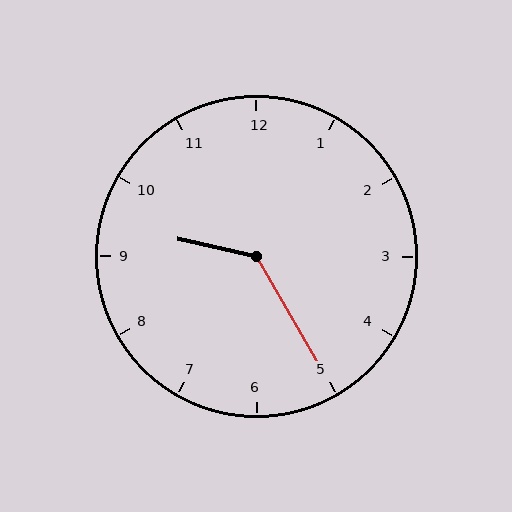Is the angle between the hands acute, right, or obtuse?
It is obtuse.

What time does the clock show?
9:25.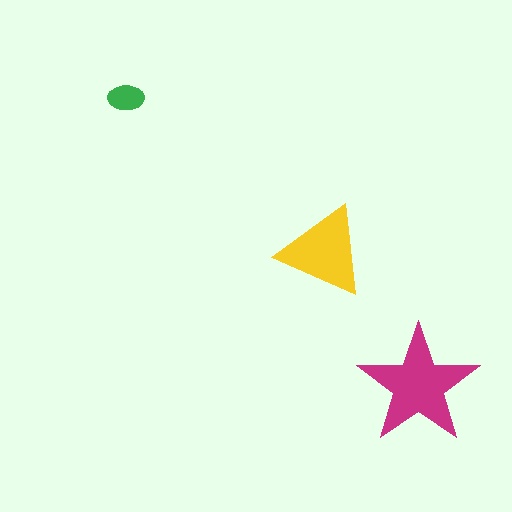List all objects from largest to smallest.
The magenta star, the yellow triangle, the green ellipse.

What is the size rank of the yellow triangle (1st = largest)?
2nd.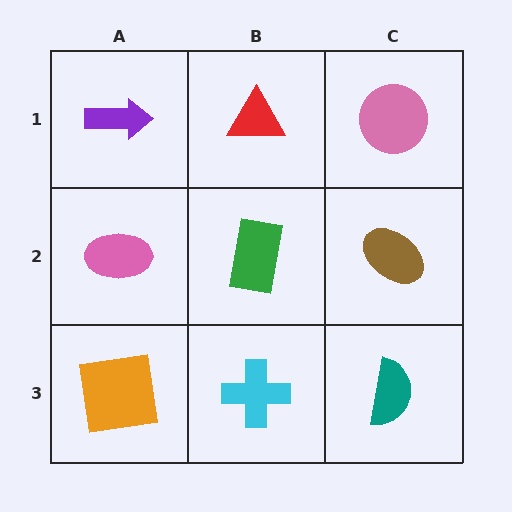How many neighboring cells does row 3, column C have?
2.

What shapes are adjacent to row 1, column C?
A brown ellipse (row 2, column C), a red triangle (row 1, column B).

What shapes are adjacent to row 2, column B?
A red triangle (row 1, column B), a cyan cross (row 3, column B), a pink ellipse (row 2, column A), a brown ellipse (row 2, column C).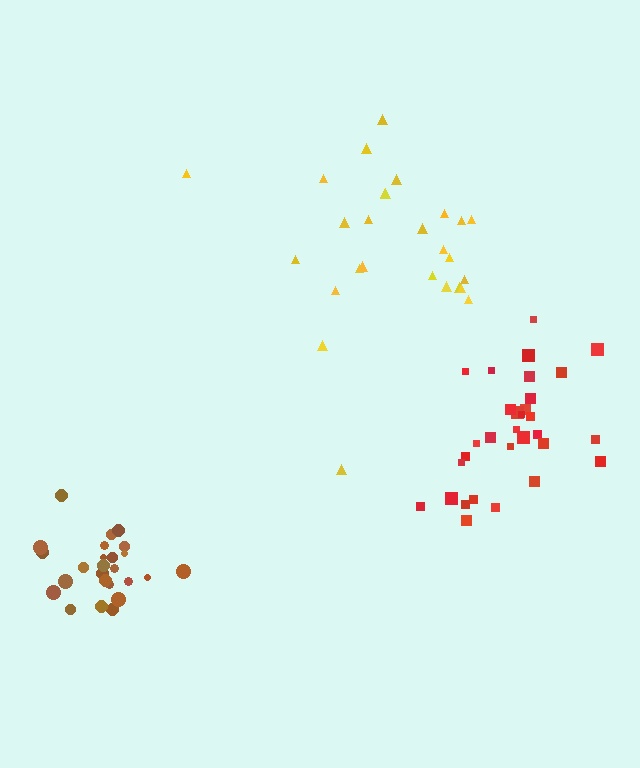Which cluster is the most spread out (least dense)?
Yellow.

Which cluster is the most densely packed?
Brown.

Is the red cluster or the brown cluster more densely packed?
Brown.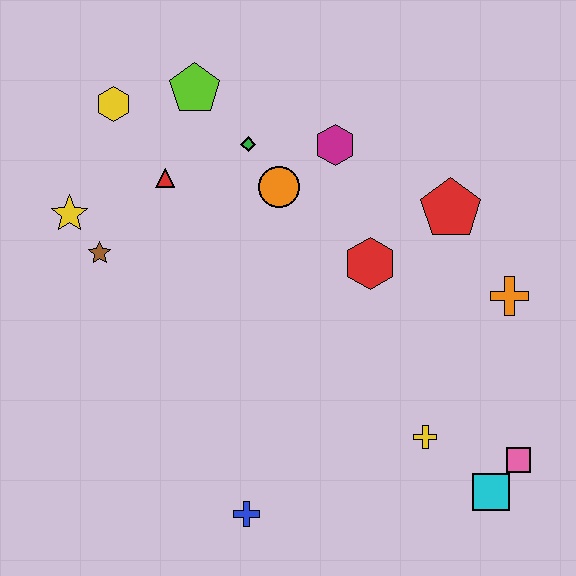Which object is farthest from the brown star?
The pink square is farthest from the brown star.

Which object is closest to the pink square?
The cyan square is closest to the pink square.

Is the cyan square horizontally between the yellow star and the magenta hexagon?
No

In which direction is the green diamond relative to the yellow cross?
The green diamond is above the yellow cross.